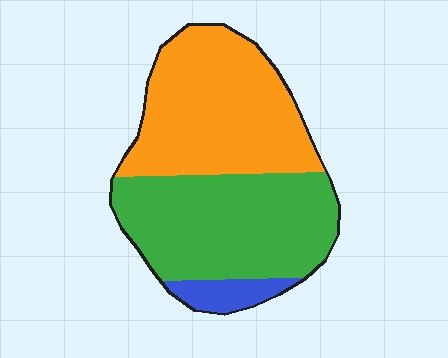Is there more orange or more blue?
Orange.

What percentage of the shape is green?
Green takes up about one half (1/2) of the shape.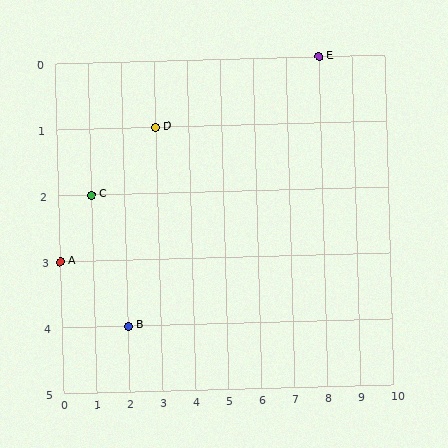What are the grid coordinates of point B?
Point B is at grid coordinates (2, 4).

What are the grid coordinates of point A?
Point A is at grid coordinates (0, 3).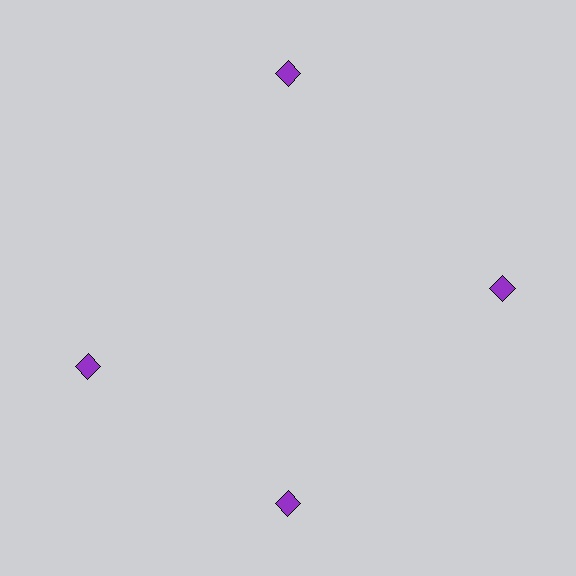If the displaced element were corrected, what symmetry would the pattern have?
It would have 4-fold rotational symmetry — the pattern would map onto itself every 90 degrees.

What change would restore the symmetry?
The symmetry would be restored by rotating it back into even spacing with its neighbors so that all 4 squares sit at equal angles and equal distance from the center.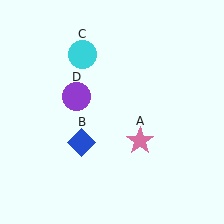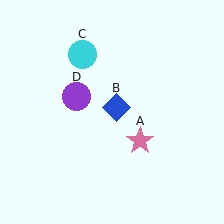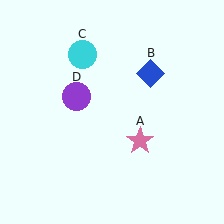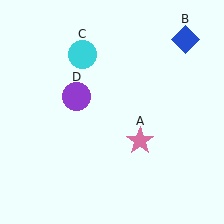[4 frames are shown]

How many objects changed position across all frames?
1 object changed position: blue diamond (object B).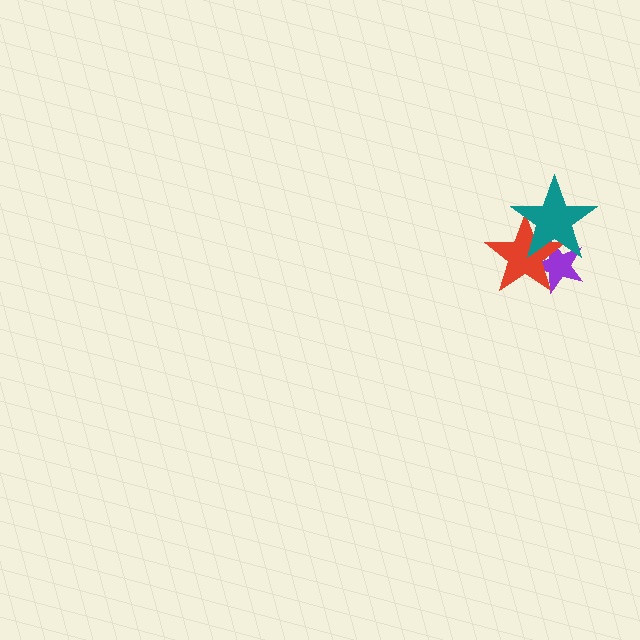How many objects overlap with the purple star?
2 objects overlap with the purple star.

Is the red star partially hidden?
Yes, it is partially covered by another shape.